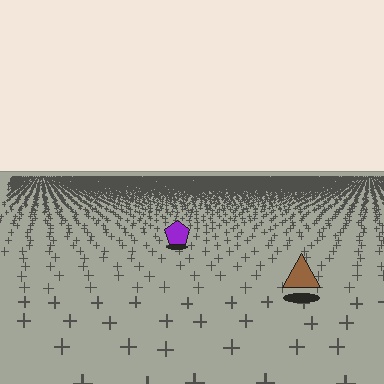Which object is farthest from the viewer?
The purple pentagon is farthest from the viewer. It appears smaller and the ground texture around it is denser.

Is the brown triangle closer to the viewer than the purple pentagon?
Yes. The brown triangle is closer — you can tell from the texture gradient: the ground texture is coarser near it.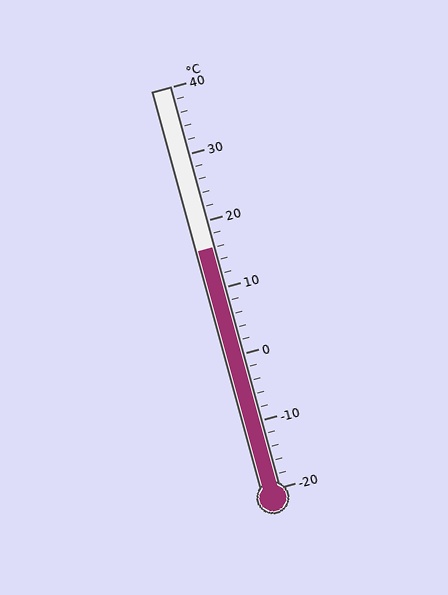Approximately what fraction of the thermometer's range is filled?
The thermometer is filled to approximately 60% of its range.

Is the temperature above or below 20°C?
The temperature is below 20°C.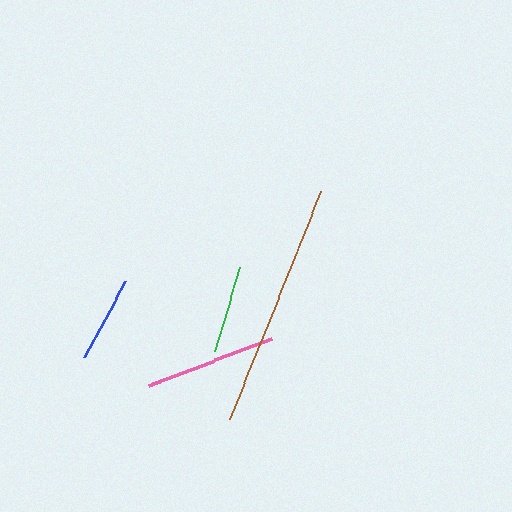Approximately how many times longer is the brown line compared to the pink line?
The brown line is approximately 1.9 times the length of the pink line.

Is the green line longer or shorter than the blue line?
The green line is longer than the blue line.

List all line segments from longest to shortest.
From longest to shortest: brown, pink, green, blue.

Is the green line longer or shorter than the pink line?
The pink line is longer than the green line.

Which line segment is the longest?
The brown line is the longest at approximately 246 pixels.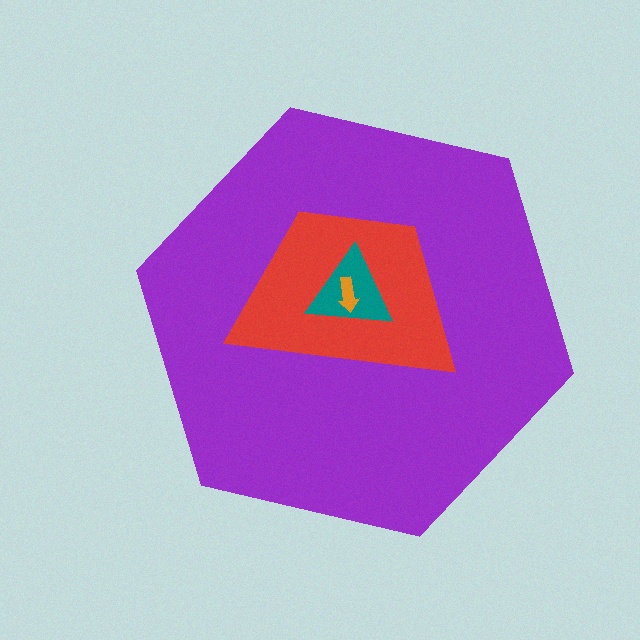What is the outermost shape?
The purple hexagon.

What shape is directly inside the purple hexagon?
The red trapezoid.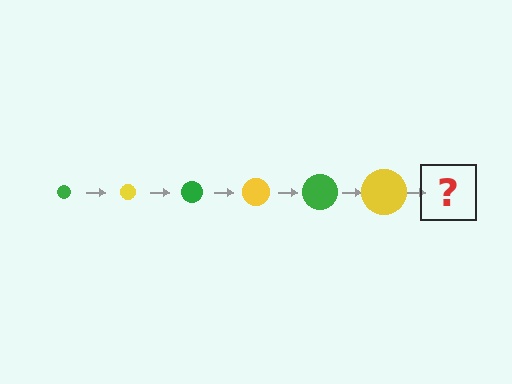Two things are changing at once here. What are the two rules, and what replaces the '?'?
The two rules are that the circle grows larger each step and the color cycles through green and yellow. The '?' should be a green circle, larger than the previous one.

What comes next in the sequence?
The next element should be a green circle, larger than the previous one.